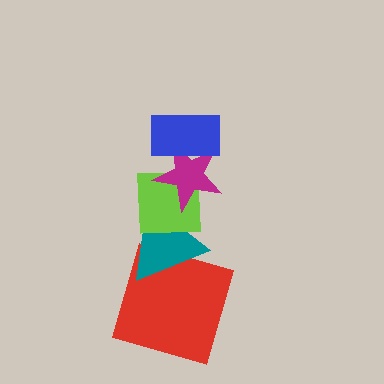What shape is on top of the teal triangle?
The lime square is on top of the teal triangle.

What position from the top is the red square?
The red square is 5th from the top.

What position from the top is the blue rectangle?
The blue rectangle is 1st from the top.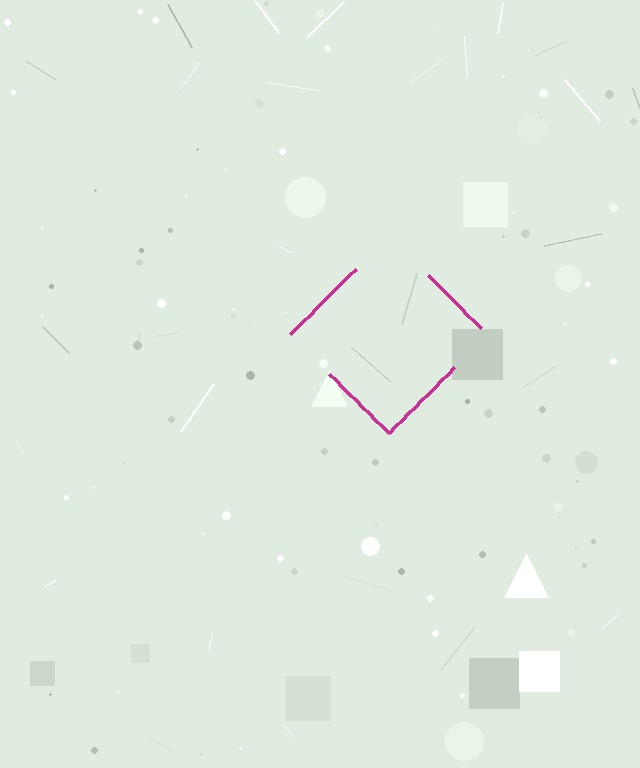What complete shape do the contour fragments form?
The contour fragments form a diamond.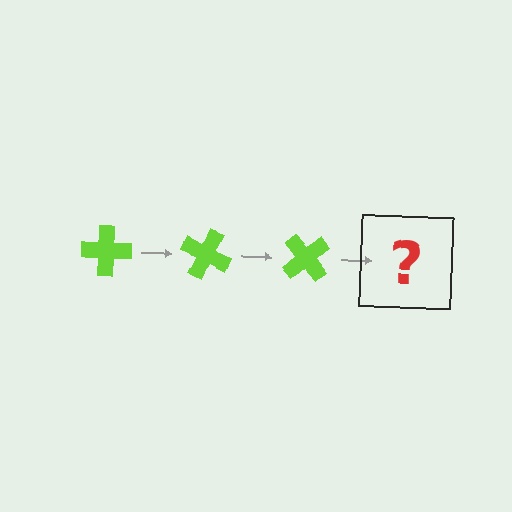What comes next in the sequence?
The next element should be a lime cross rotated 75 degrees.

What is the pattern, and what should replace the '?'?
The pattern is that the cross rotates 25 degrees each step. The '?' should be a lime cross rotated 75 degrees.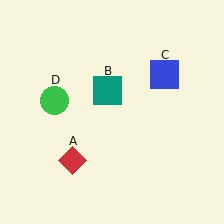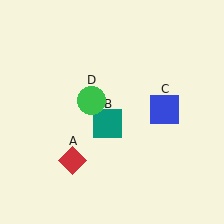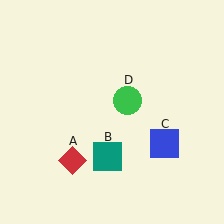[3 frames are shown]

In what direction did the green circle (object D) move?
The green circle (object D) moved right.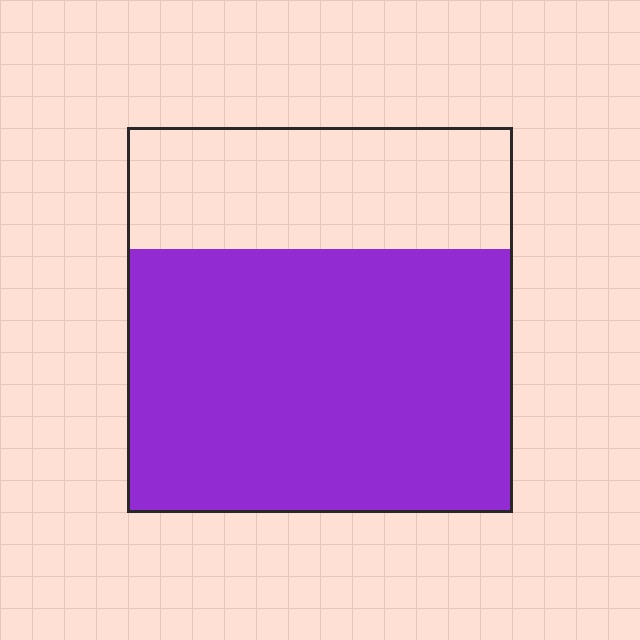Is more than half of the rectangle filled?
Yes.